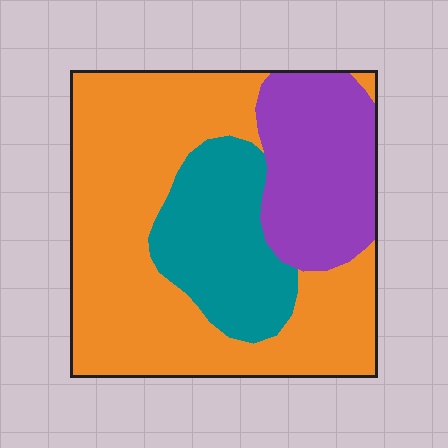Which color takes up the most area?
Orange, at roughly 55%.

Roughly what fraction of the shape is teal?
Teal takes up about one fifth (1/5) of the shape.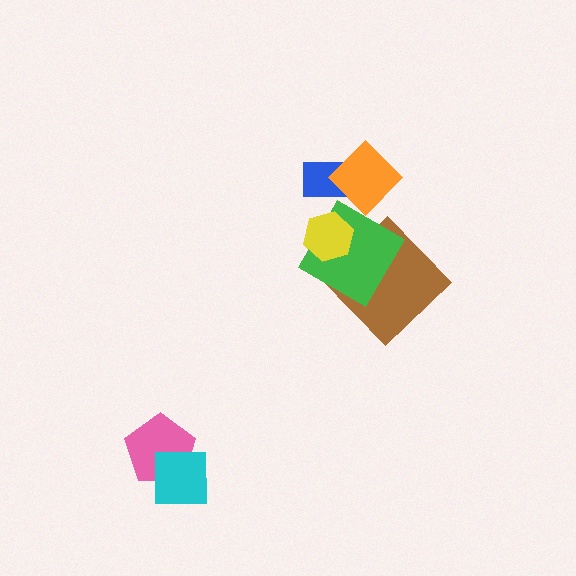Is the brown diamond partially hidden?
Yes, it is partially covered by another shape.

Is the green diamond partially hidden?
Yes, it is partially covered by another shape.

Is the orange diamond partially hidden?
No, no other shape covers it.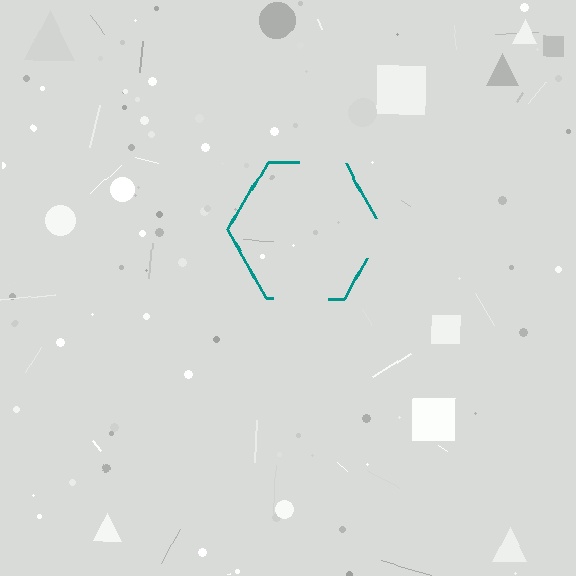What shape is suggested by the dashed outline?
The dashed outline suggests a hexagon.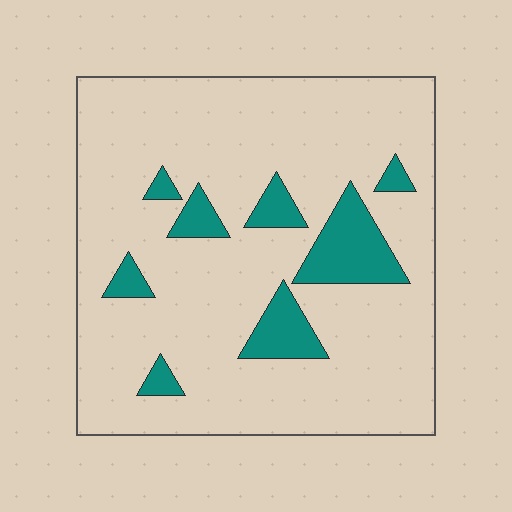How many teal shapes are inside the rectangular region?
8.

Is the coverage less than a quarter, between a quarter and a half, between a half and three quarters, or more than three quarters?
Less than a quarter.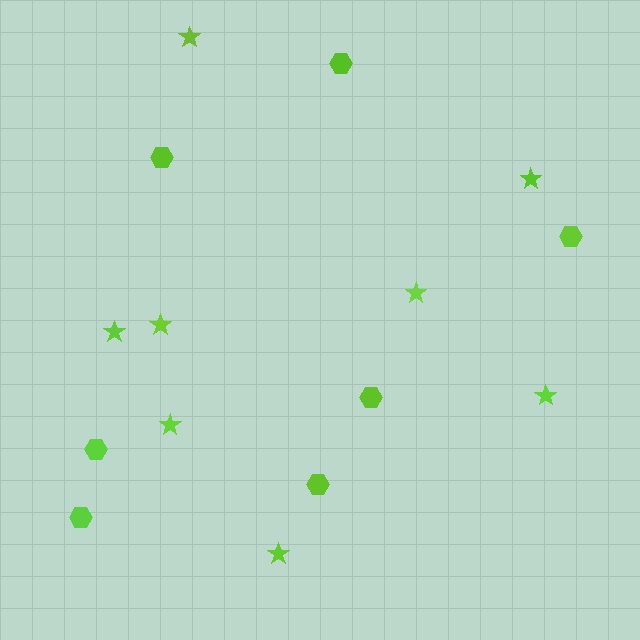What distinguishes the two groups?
There are 2 groups: one group of hexagons (7) and one group of stars (8).